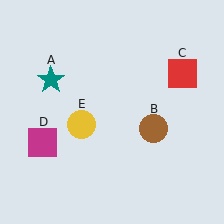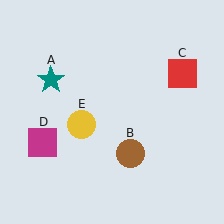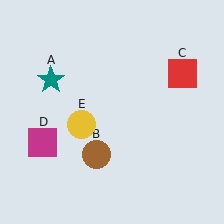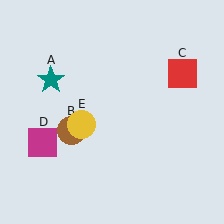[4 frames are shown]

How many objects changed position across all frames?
1 object changed position: brown circle (object B).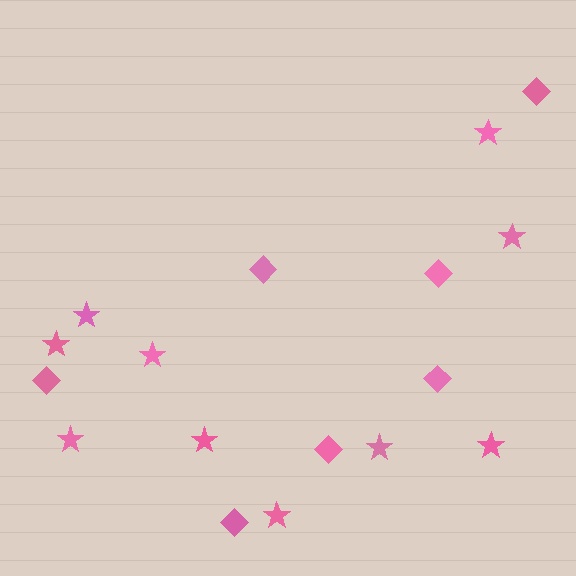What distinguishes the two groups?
There are 2 groups: one group of diamonds (7) and one group of stars (10).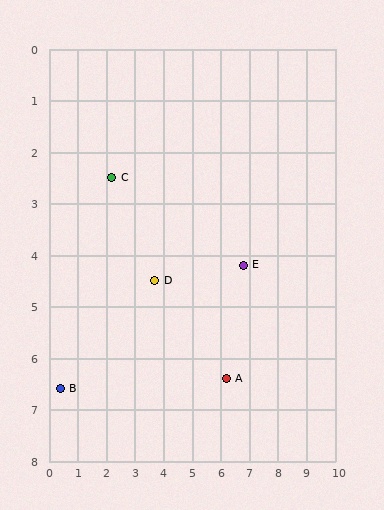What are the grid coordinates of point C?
Point C is at approximately (2.2, 2.5).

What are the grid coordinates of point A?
Point A is at approximately (6.2, 6.4).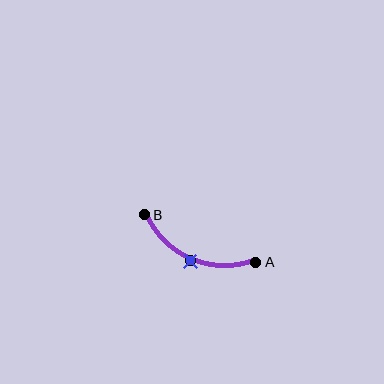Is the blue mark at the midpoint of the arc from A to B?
Yes. The blue mark lies on the arc at equal arc-length from both A and B — it is the arc midpoint.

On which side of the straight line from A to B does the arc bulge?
The arc bulges below the straight line connecting A and B.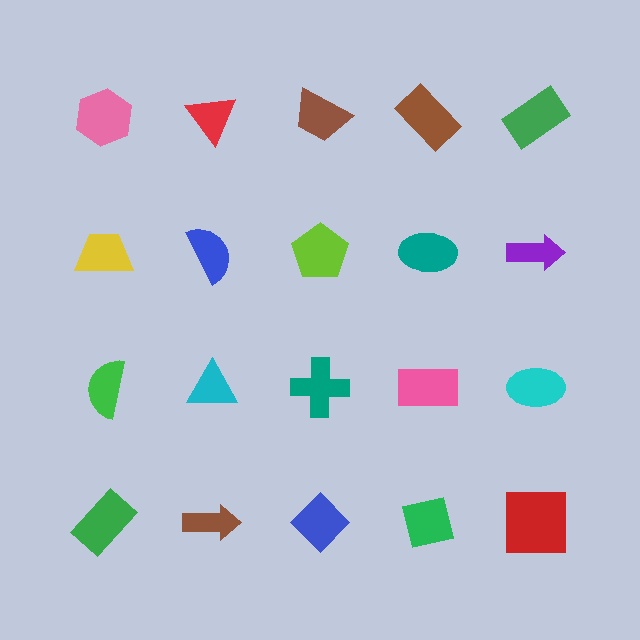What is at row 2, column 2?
A blue semicircle.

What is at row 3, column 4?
A pink rectangle.